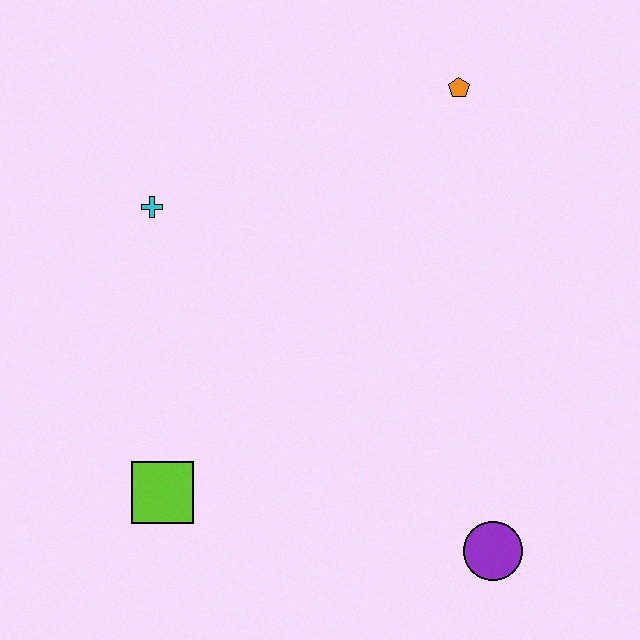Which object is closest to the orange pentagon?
The cyan cross is closest to the orange pentagon.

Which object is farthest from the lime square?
The orange pentagon is farthest from the lime square.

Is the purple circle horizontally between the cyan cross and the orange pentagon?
No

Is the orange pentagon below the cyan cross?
No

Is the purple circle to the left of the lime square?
No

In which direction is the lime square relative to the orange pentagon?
The lime square is below the orange pentagon.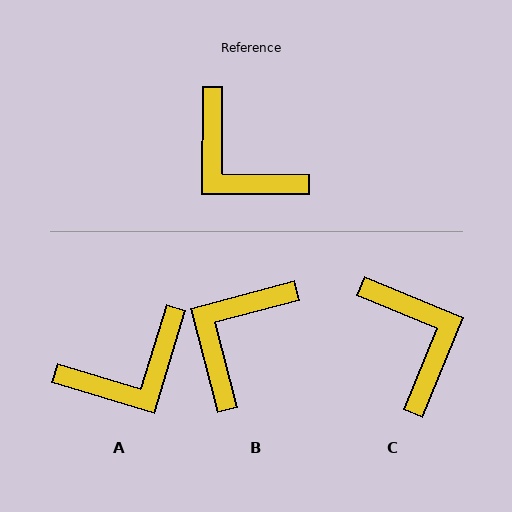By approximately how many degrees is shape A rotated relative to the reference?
Approximately 74 degrees counter-clockwise.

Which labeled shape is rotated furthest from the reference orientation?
C, about 158 degrees away.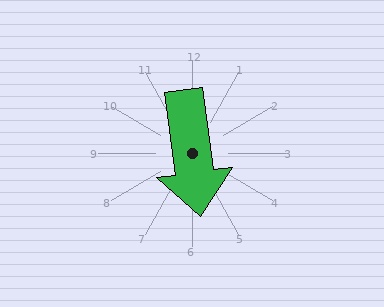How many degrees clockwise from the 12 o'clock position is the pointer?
Approximately 172 degrees.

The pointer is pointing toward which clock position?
Roughly 6 o'clock.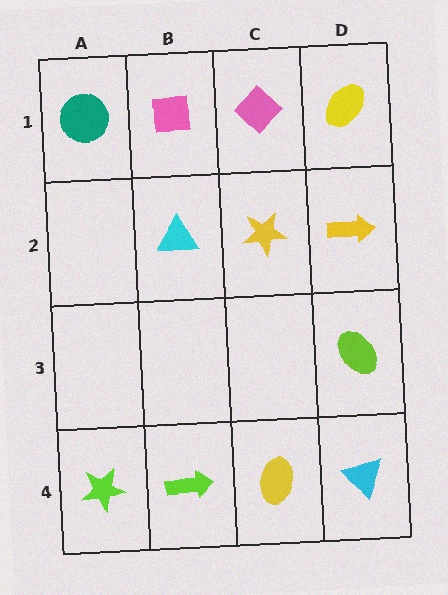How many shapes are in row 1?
4 shapes.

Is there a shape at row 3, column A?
No, that cell is empty.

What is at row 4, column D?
A cyan triangle.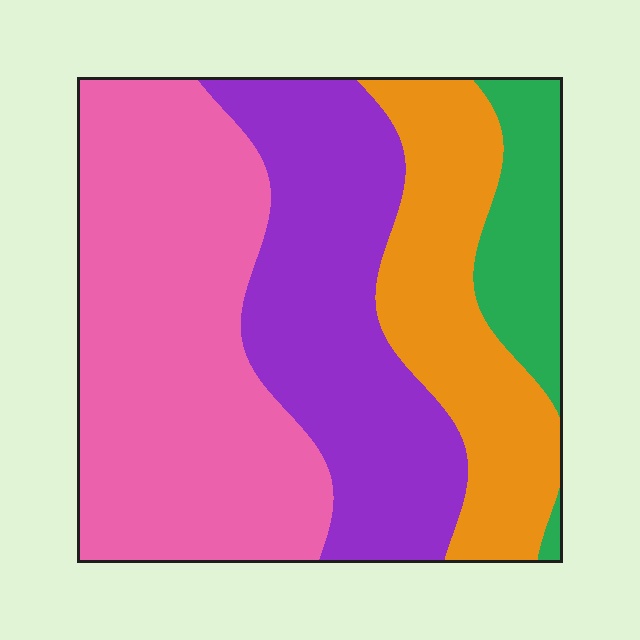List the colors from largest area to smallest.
From largest to smallest: pink, purple, orange, green.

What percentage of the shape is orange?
Orange takes up about one fifth (1/5) of the shape.